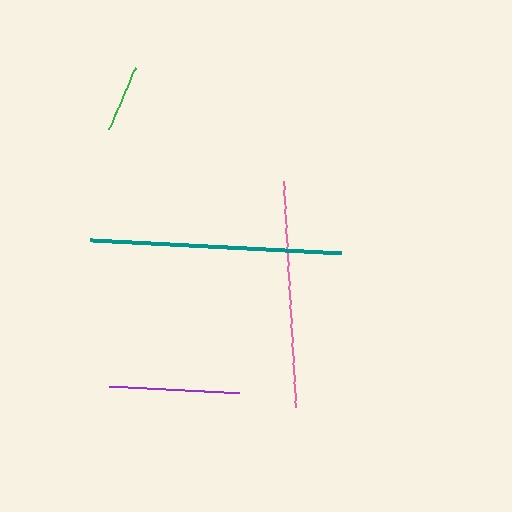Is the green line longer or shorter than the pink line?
The pink line is longer than the green line.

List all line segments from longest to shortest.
From longest to shortest: teal, pink, purple, green.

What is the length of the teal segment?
The teal segment is approximately 252 pixels long.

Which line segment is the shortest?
The green line is the shortest at approximately 67 pixels.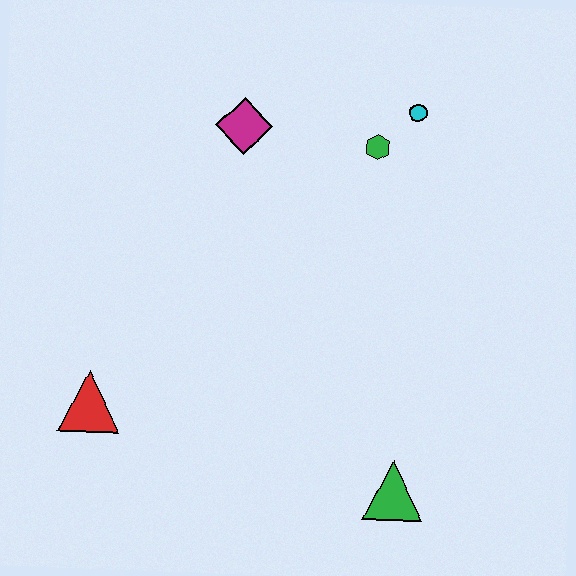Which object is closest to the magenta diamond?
The green hexagon is closest to the magenta diamond.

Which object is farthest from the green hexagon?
The red triangle is farthest from the green hexagon.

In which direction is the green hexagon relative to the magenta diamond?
The green hexagon is to the right of the magenta diamond.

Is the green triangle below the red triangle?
Yes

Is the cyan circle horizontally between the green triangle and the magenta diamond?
No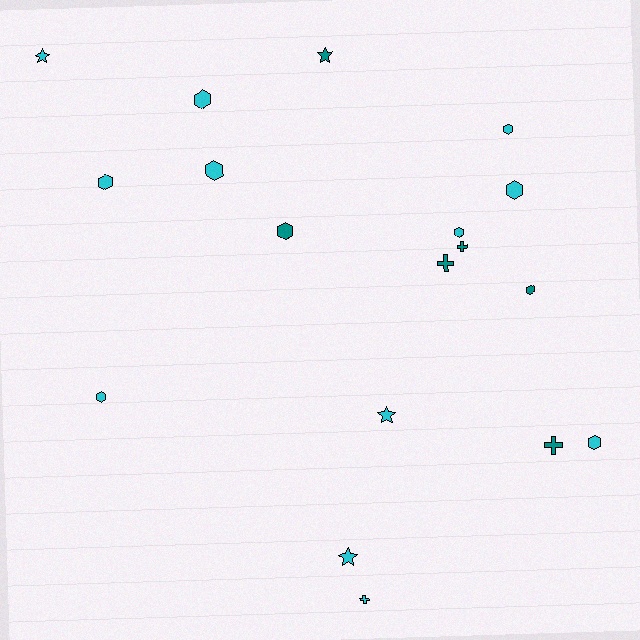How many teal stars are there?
There is 1 teal star.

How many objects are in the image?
There are 18 objects.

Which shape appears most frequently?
Hexagon, with 10 objects.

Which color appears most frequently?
Cyan, with 12 objects.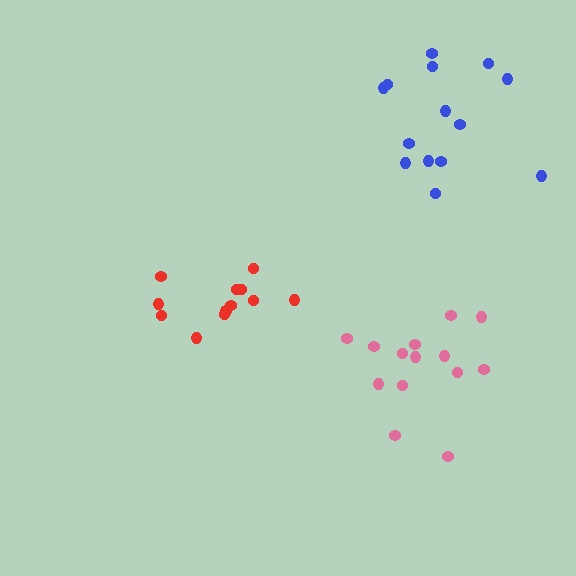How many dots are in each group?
Group 1: 14 dots, Group 2: 12 dots, Group 3: 14 dots (40 total).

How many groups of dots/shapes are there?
There are 3 groups.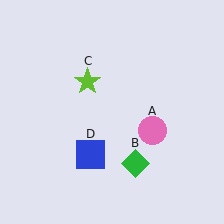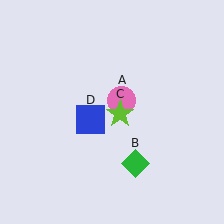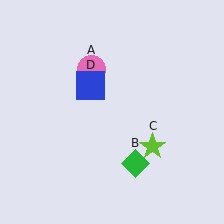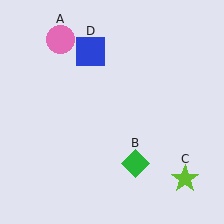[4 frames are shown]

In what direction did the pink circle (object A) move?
The pink circle (object A) moved up and to the left.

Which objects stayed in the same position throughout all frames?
Green diamond (object B) remained stationary.